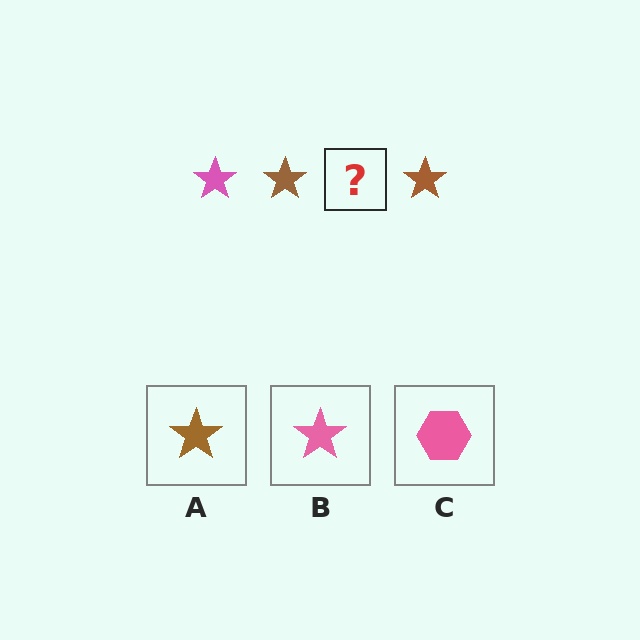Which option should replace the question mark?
Option B.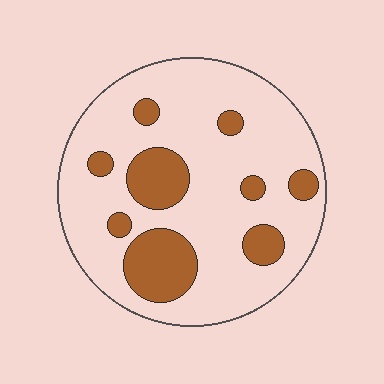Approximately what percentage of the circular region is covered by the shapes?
Approximately 20%.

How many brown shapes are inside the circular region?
9.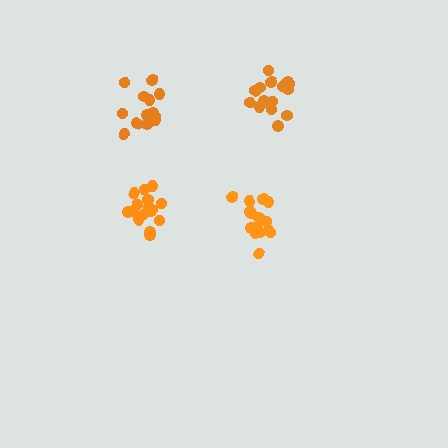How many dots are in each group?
Group 1: 17 dots, Group 2: 16 dots, Group 3: 13 dots, Group 4: 16 dots (62 total).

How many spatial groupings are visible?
There are 4 spatial groupings.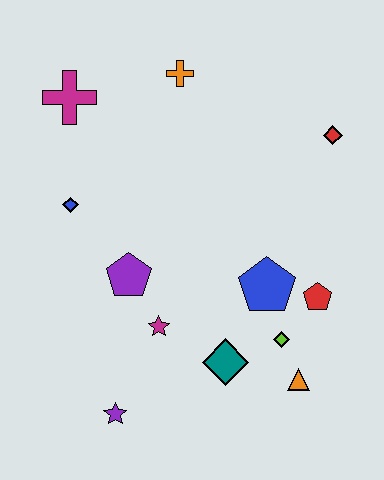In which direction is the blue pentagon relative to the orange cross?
The blue pentagon is below the orange cross.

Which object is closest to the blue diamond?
The purple pentagon is closest to the blue diamond.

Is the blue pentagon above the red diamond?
No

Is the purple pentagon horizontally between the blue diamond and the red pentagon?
Yes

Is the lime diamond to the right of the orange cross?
Yes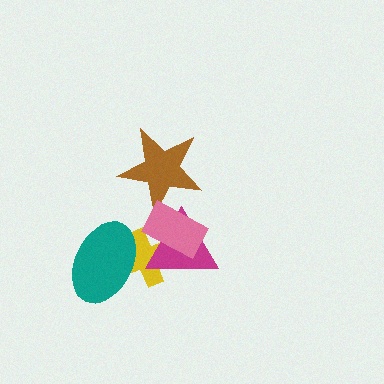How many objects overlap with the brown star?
1 object overlaps with the brown star.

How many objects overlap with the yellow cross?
3 objects overlap with the yellow cross.